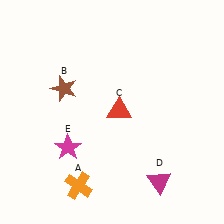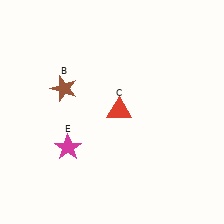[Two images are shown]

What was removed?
The magenta triangle (D), the orange cross (A) were removed in Image 2.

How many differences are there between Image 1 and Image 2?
There are 2 differences between the two images.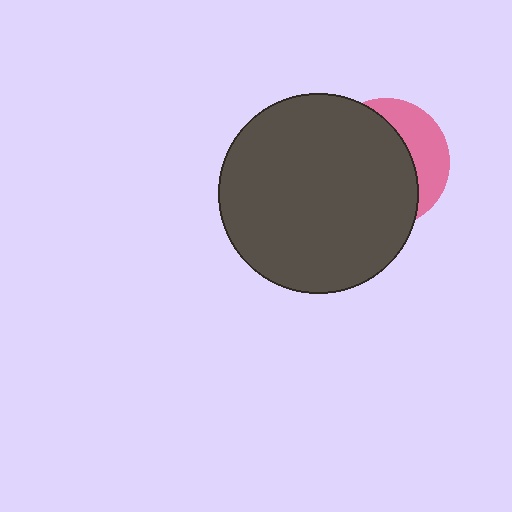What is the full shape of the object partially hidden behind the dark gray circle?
The partially hidden object is a pink circle.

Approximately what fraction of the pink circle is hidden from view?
Roughly 69% of the pink circle is hidden behind the dark gray circle.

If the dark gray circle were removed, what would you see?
You would see the complete pink circle.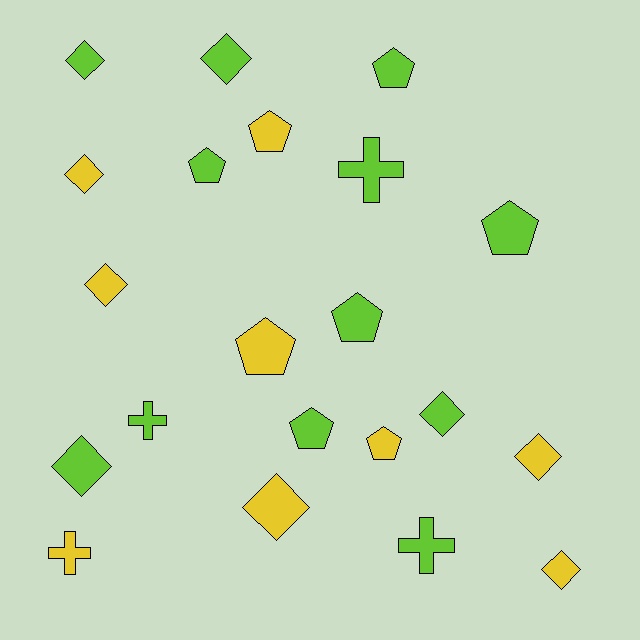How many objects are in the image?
There are 21 objects.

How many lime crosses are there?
There are 3 lime crosses.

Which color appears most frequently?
Lime, with 12 objects.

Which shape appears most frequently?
Diamond, with 9 objects.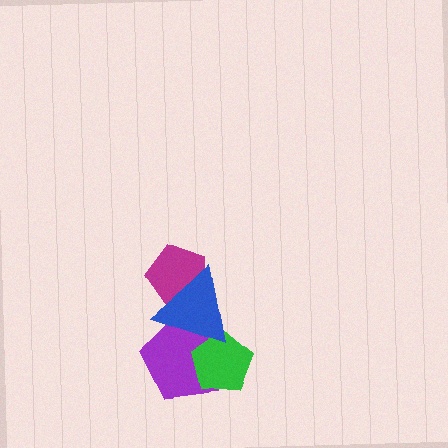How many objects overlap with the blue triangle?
3 objects overlap with the blue triangle.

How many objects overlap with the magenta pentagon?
1 object overlaps with the magenta pentagon.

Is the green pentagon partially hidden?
Yes, it is partially covered by another shape.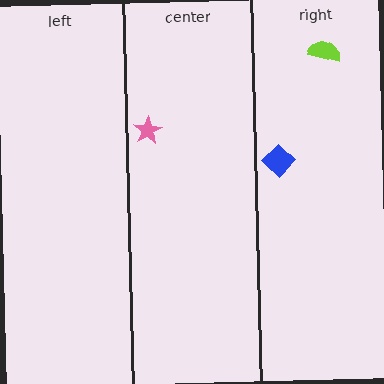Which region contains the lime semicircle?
The right region.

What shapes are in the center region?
The pink star.